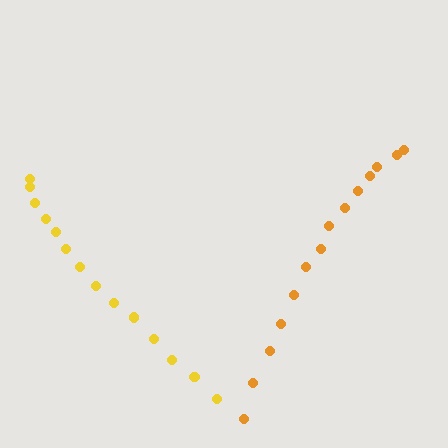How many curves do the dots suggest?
There are 2 distinct paths.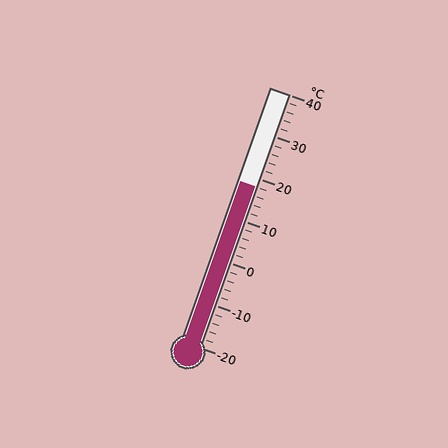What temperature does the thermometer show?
The thermometer shows approximately 18°C.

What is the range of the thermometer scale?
The thermometer scale ranges from -20°C to 40°C.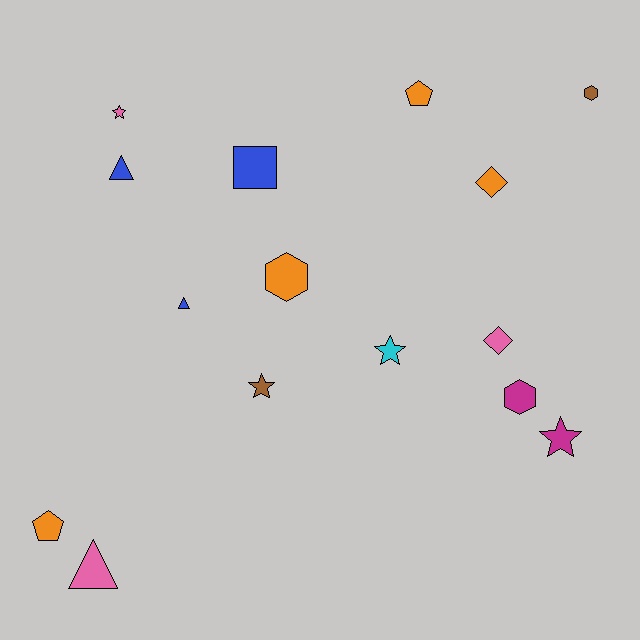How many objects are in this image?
There are 15 objects.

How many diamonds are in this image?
There are 2 diamonds.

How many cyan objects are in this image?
There is 1 cyan object.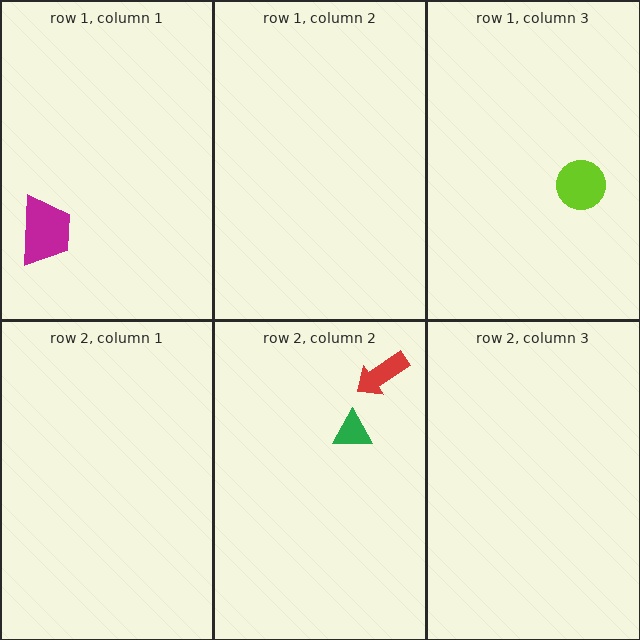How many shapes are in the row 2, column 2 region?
2.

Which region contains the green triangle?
The row 2, column 2 region.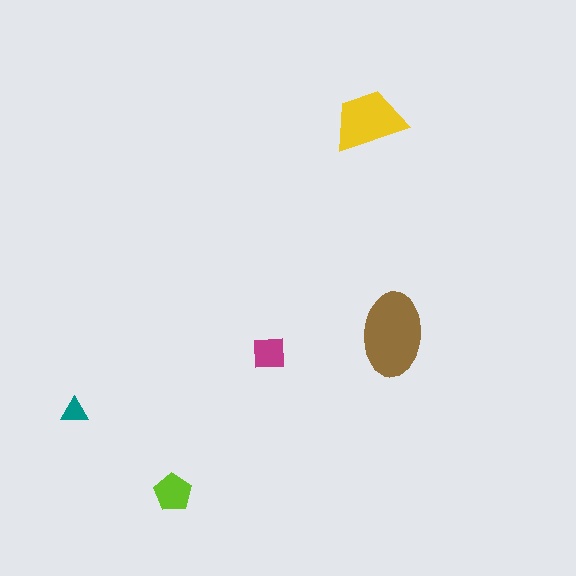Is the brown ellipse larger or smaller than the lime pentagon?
Larger.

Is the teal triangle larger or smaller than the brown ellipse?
Smaller.